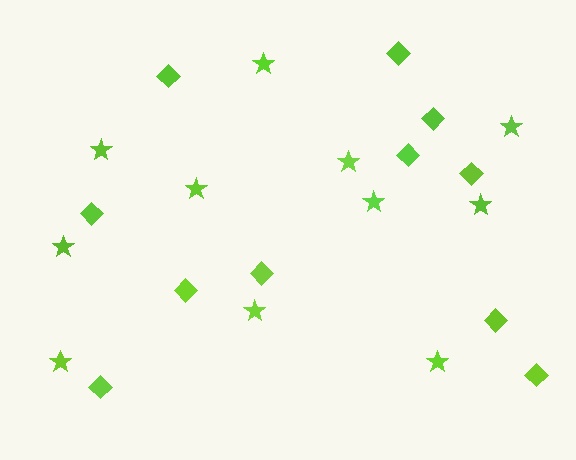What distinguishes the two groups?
There are 2 groups: one group of stars (11) and one group of diamonds (11).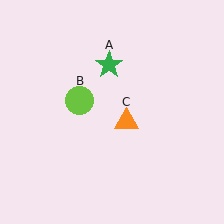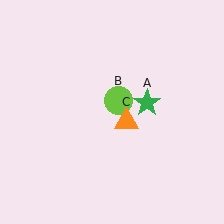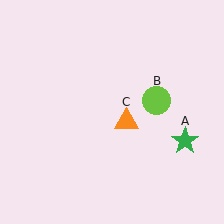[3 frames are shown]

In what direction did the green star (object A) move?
The green star (object A) moved down and to the right.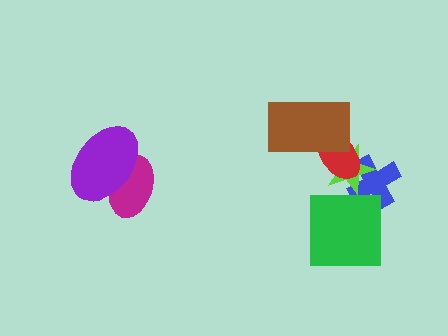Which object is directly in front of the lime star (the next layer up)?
The red ellipse is directly in front of the lime star.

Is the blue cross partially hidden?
Yes, it is partially covered by another shape.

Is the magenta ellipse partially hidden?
Yes, it is partially covered by another shape.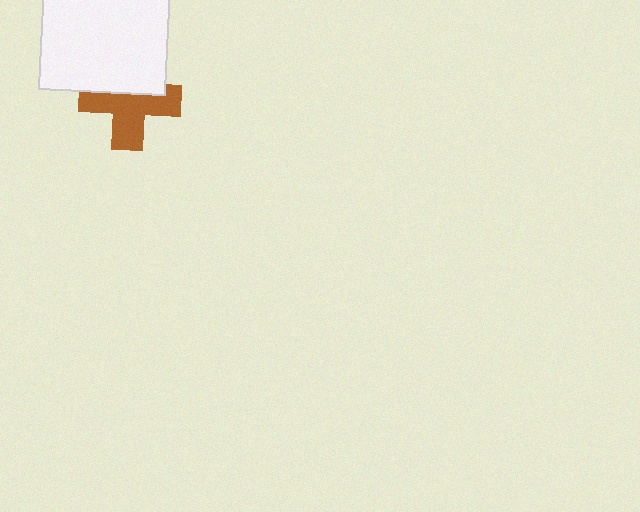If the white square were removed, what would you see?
You would see the complete brown cross.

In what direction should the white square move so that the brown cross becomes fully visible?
The white square should move up. That is the shortest direction to clear the overlap and leave the brown cross fully visible.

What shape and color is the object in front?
The object in front is a white square.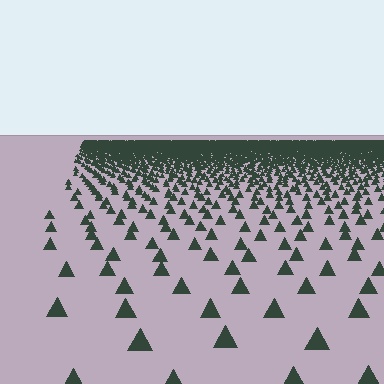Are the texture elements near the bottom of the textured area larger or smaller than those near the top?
Larger. Near the bottom, elements are closer to the viewer and appear at a bigger on-screen size.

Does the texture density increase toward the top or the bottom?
Density increases toward the top.